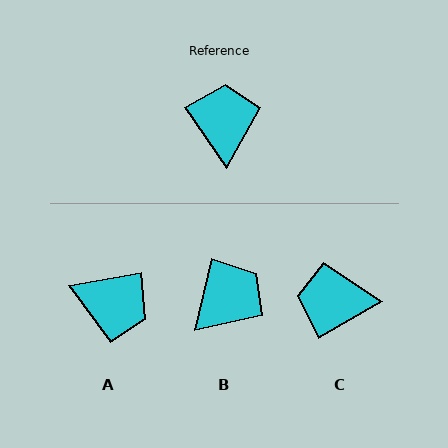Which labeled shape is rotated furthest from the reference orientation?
A, about 114 degrees away.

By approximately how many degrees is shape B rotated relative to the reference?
Approximately 48 degrees clockwise.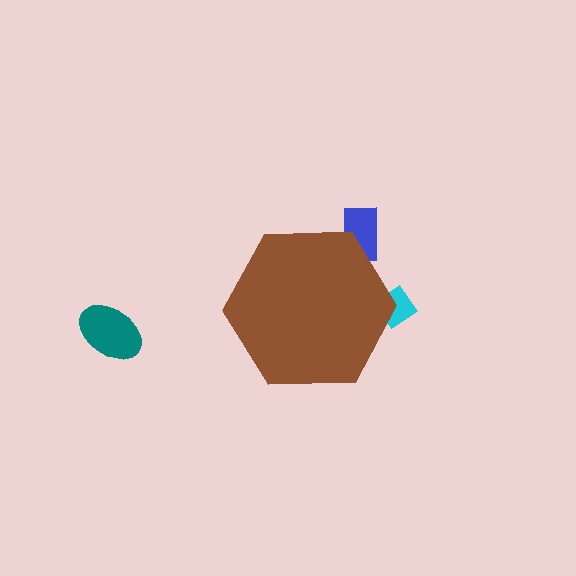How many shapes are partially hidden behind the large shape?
2 shapes are partially hidden.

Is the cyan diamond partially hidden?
Yes, the cyan diamond is partially hidden behind the brown hexagon.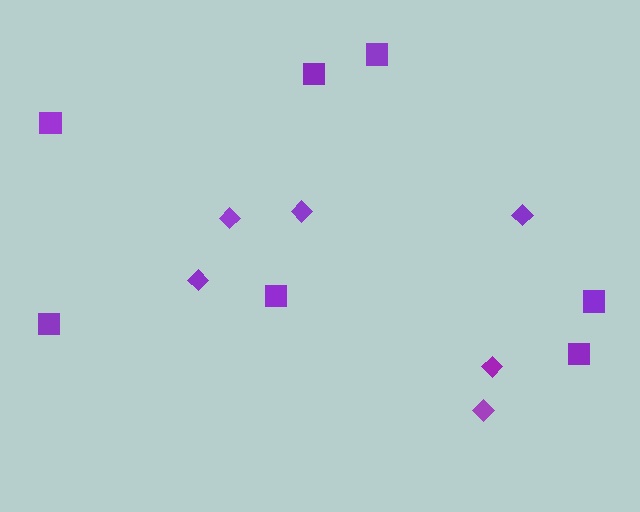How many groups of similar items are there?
There are 2 groups: one group of squares (7) and one group of diamonds (6).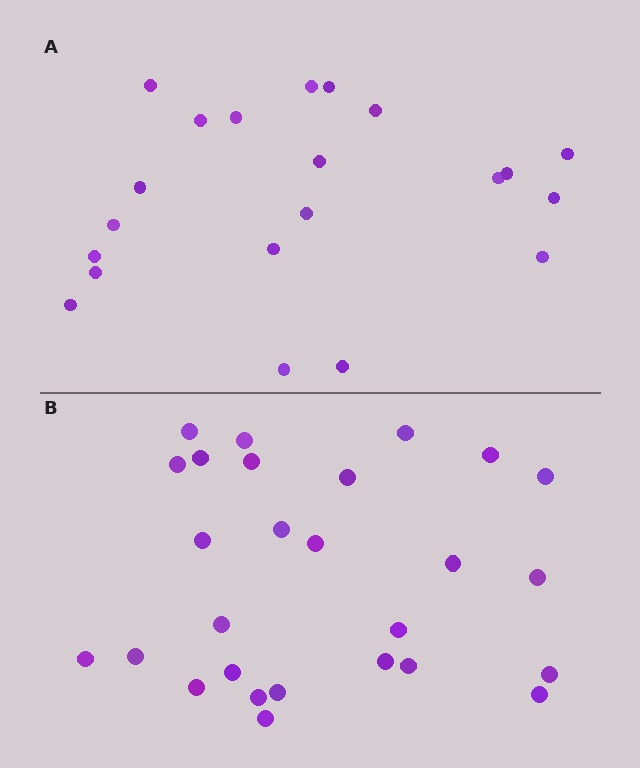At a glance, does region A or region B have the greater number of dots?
Region B (the bottom region) has more dots.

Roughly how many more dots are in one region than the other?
Region B has about 6 more dots than region A.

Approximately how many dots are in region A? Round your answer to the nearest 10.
About 20 dots. (The exact count is 21, which rounds to 20.)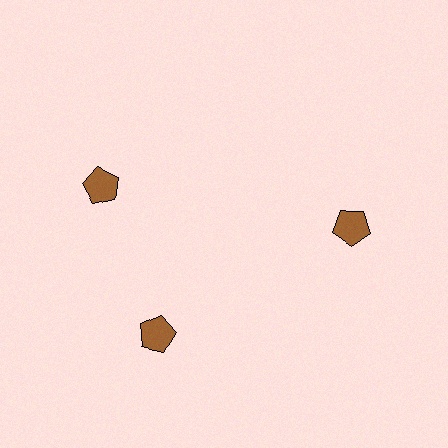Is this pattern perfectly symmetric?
No. The 3 brown pentagons are arranged in a ring, but one element near the 11 o'clock position is rotated out of alignment along the ring, breaking the 3-fold rotational symmetry.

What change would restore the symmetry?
The symmetry would be restored by rotating it back into even spacing with its neighbors so that all 3 pentagons sit at equal angles and equal distance from the center.